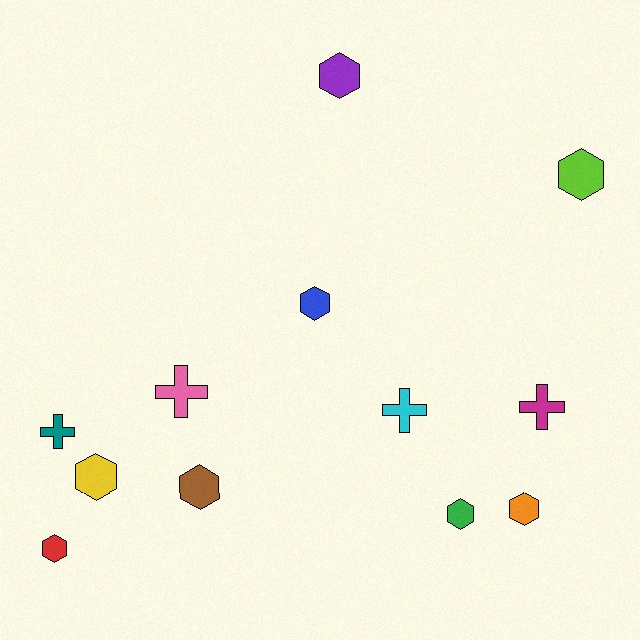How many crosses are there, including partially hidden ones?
There are 4 crosses.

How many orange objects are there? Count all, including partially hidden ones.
There is 1 orange object.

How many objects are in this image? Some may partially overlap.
There are 12 objects.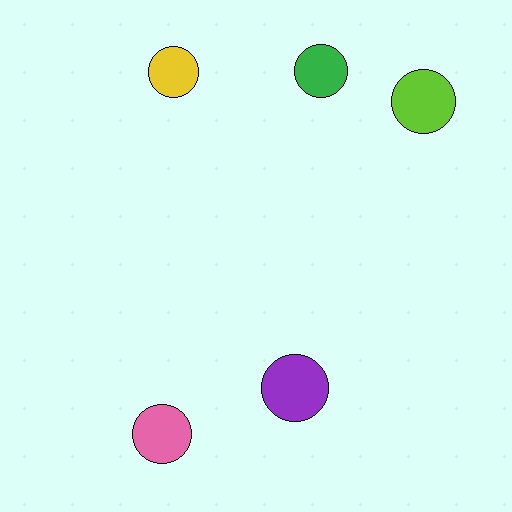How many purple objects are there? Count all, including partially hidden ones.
There is 1 purple object.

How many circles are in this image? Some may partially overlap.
There are 5 circles.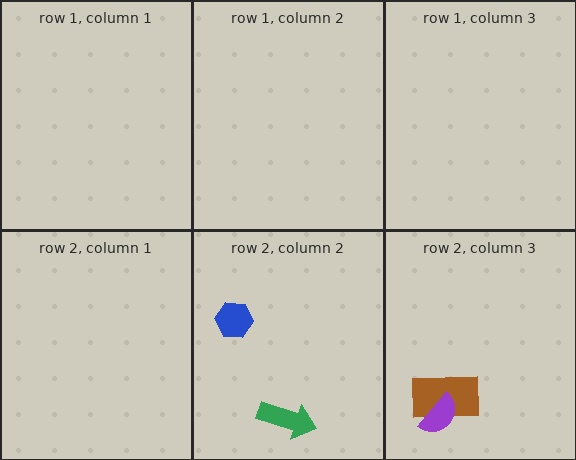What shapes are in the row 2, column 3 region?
The brown rectangle, the purple semicircle.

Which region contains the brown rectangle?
The row 2, column 3 region.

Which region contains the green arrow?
The row 2, column 2 region.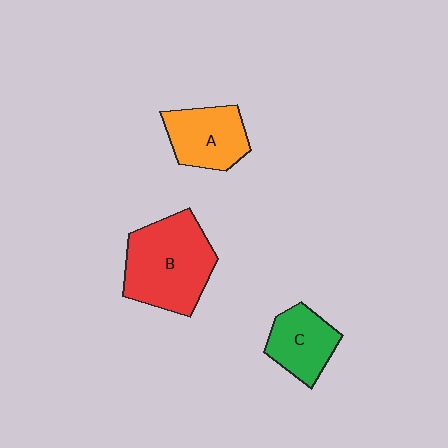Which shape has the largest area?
Shape B (red).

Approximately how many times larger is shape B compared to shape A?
Approximately 1.6 times.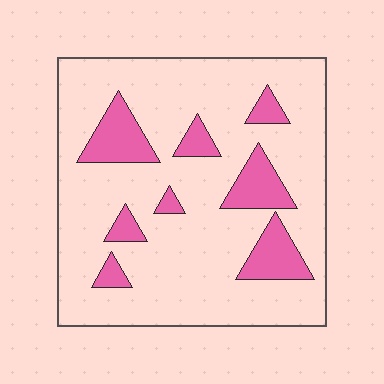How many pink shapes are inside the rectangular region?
8.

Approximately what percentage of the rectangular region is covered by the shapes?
Approximately 20%.